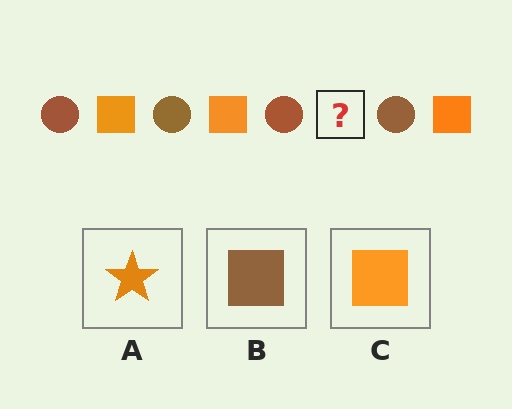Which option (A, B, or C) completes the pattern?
C.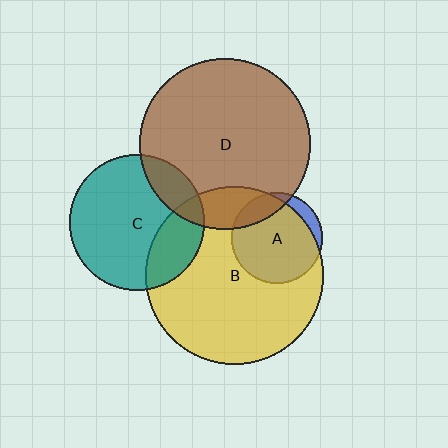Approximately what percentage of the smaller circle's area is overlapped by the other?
Approximately 25%.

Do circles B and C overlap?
Yes.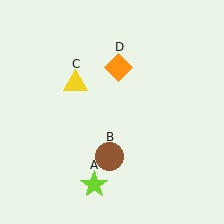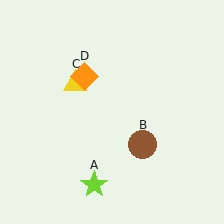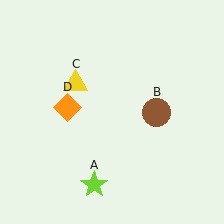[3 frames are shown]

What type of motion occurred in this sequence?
The brown circle (object B), orange diamond (object D) rotated counterclockwise around the center of the scene.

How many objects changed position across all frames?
2 objects changed position: brown circle (object B), orange diamond (object D).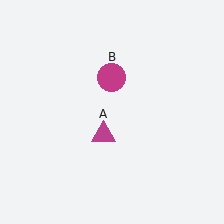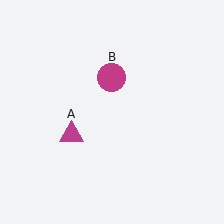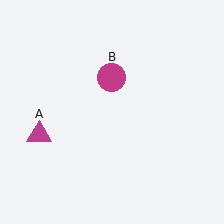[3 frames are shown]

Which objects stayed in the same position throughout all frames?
Magenta circle (object B) remained stationary.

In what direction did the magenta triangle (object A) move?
The magenta triangle (object A) moved left.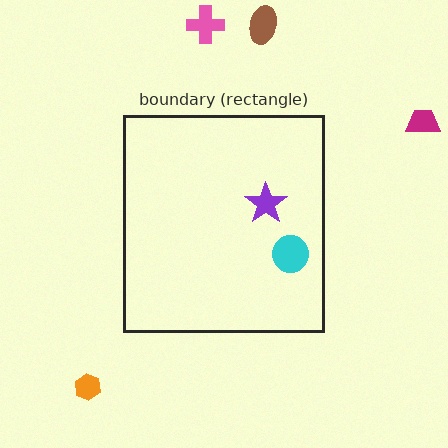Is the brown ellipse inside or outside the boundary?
Outside.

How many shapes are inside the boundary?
2 inside, 4 outside.